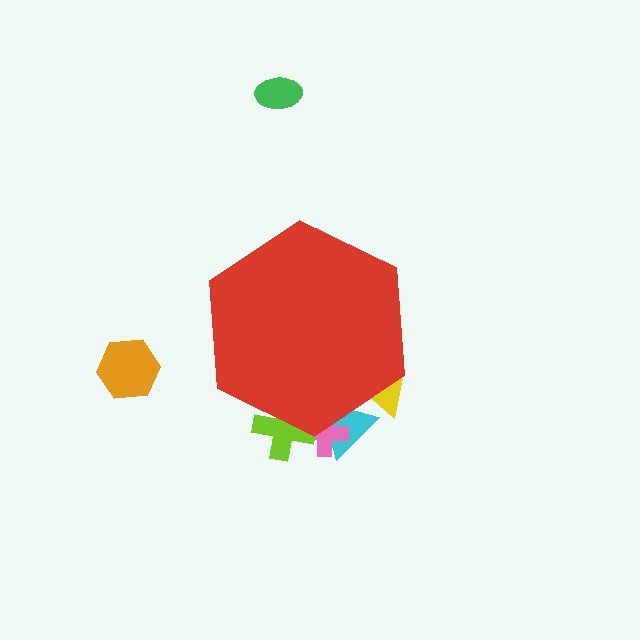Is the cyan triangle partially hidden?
Yes, the cyan triangle is partially hidden behind the red hexagon.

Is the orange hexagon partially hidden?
No, the orange hexagon is fully visible.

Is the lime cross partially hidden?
Yes, the lime cross is partially hidden behind the red hexagon.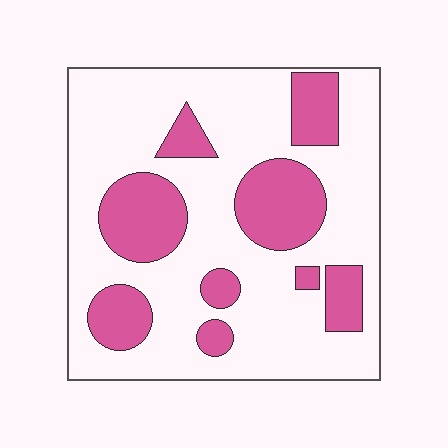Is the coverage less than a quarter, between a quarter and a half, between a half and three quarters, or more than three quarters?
Between a quarter and a half.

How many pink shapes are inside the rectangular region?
9.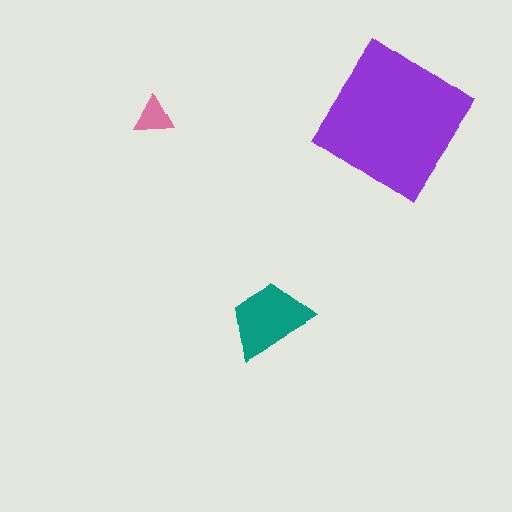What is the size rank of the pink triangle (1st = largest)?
3rd.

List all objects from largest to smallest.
The purple diamond, the teal trapezoid, the pink triangle.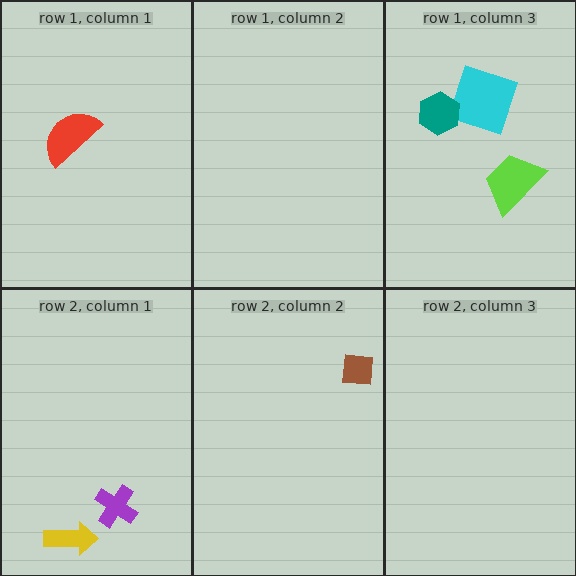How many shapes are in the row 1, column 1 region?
1.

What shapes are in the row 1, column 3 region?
The lime trapezoid, the cyan square, the teal hexagon.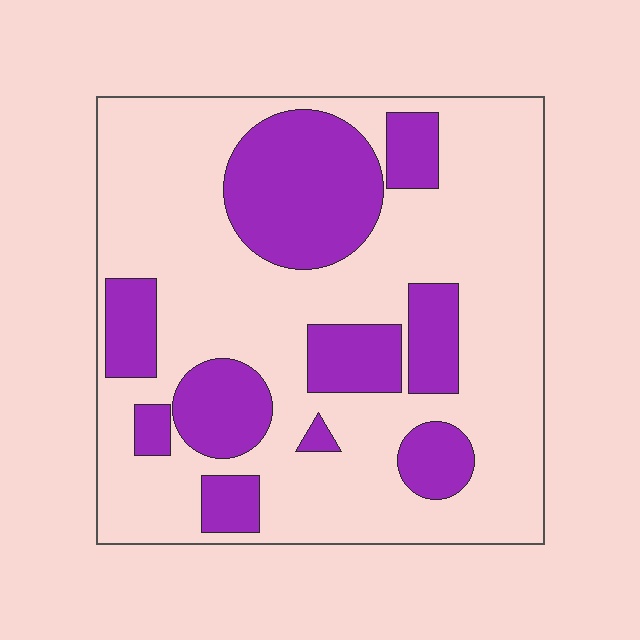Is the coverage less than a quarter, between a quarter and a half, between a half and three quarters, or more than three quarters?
Between a quarter and a half.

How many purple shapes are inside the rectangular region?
10.